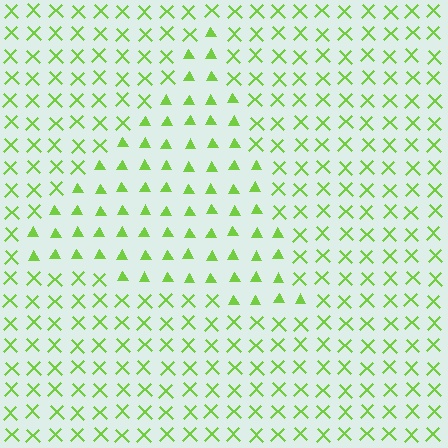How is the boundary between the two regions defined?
The boundary is defined by a change in element shape: triangles inside vs. X marks outside. All elements share the same color and spacing.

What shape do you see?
I see a triangle.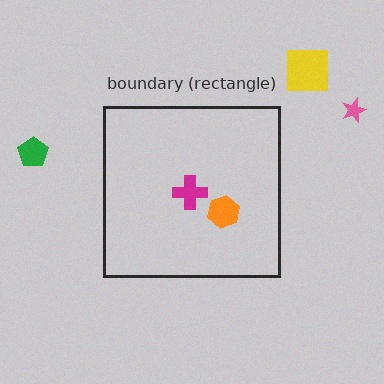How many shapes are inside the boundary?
2 inside, 3 outside.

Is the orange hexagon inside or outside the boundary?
Inside.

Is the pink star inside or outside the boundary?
Outside.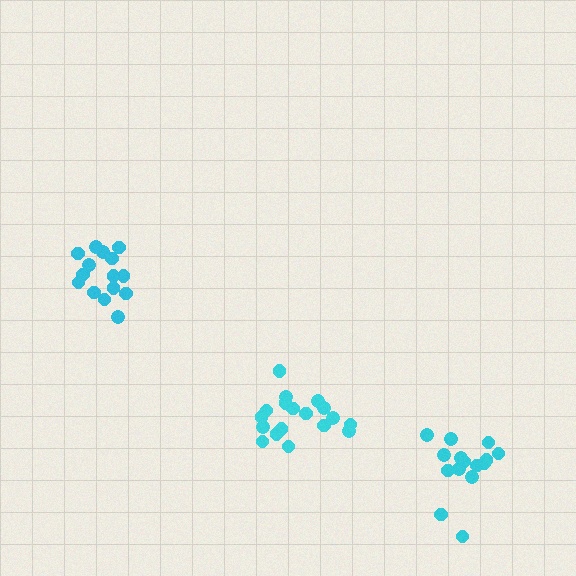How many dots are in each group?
Group 1: 15 dots, Group 2: 16 dots, Group 3: 18 dots (49 total).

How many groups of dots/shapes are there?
There are 3 groups.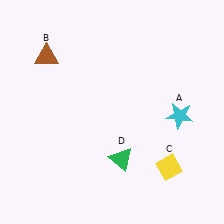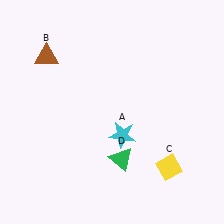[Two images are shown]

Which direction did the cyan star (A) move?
The cyan star (A) moved left.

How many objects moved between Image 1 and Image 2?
1 object moved between the two images.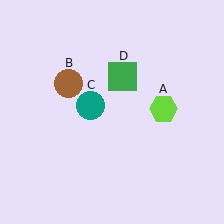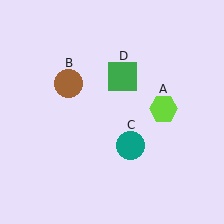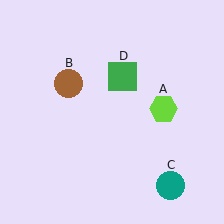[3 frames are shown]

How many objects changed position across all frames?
1 object changed position: teal circle (object C).